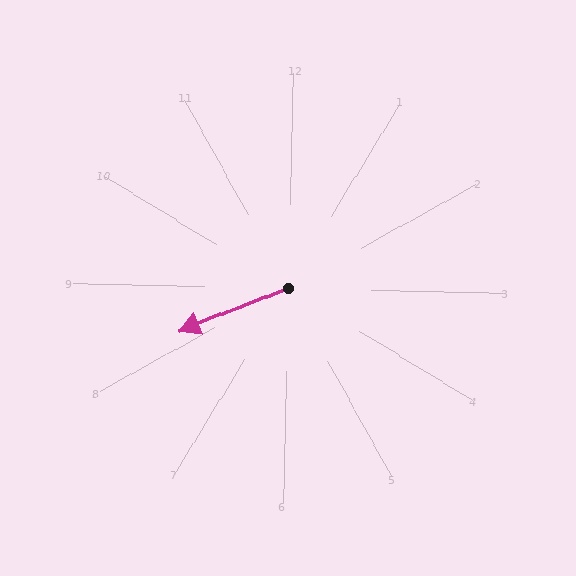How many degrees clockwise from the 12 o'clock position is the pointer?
Approximately 247 degrees.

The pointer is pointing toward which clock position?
Roughly 8 o'clock.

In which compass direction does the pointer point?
Southwest.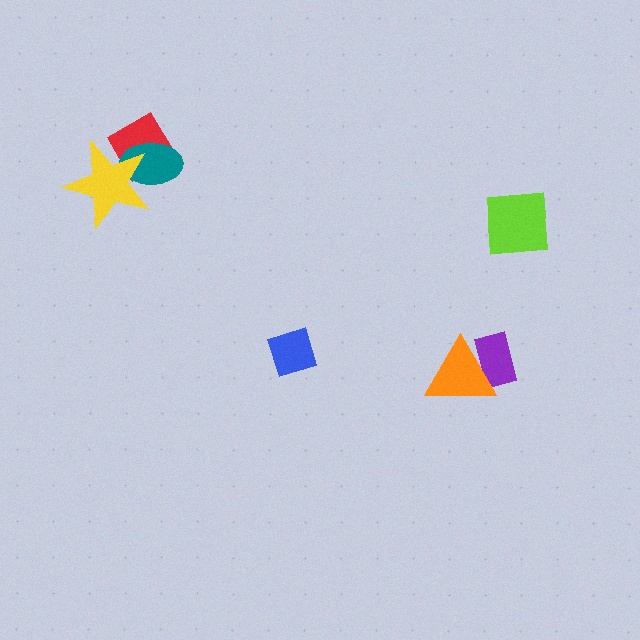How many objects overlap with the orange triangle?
1 object overlaps with the orange triangle.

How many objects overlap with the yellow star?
2 objects overlap with the yellow star.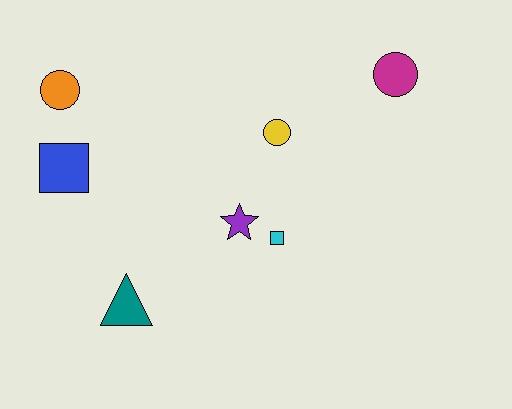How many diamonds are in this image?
There are no diamonds.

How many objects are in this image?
There are 7 objects.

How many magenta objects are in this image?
There is 1 magenta object.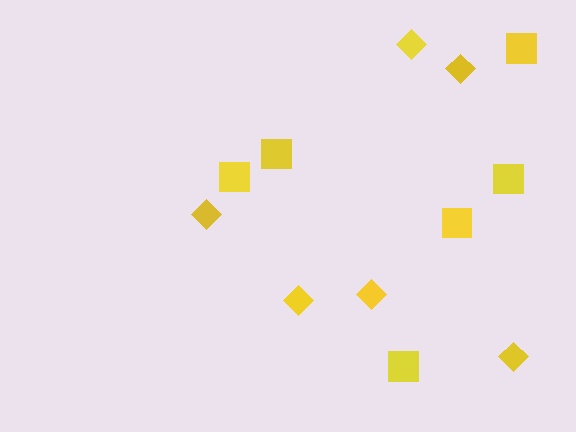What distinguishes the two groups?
There are 2 groups: one group of squares (6) and one group of diamonds (6).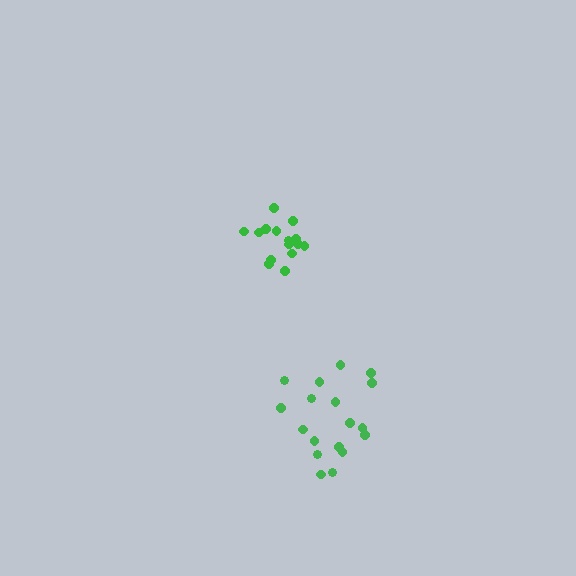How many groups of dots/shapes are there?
There are 2 groups.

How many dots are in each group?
Group 1: 15 dots, Group 2: 18 dots (33 total).